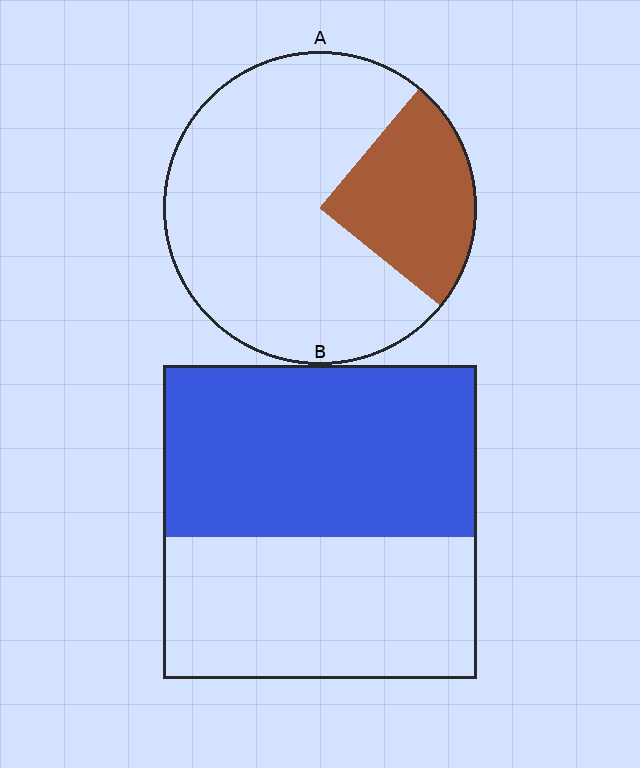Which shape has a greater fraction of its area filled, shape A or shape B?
Shape B.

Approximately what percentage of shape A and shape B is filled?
A is approximately 25% and B is approximately 55%.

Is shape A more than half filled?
No.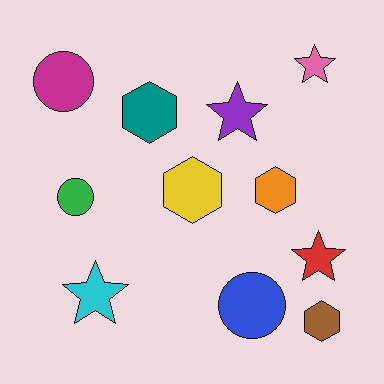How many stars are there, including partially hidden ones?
There are 4 stars.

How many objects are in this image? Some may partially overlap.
There are 11 objects.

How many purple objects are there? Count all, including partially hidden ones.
There is 1 purple object.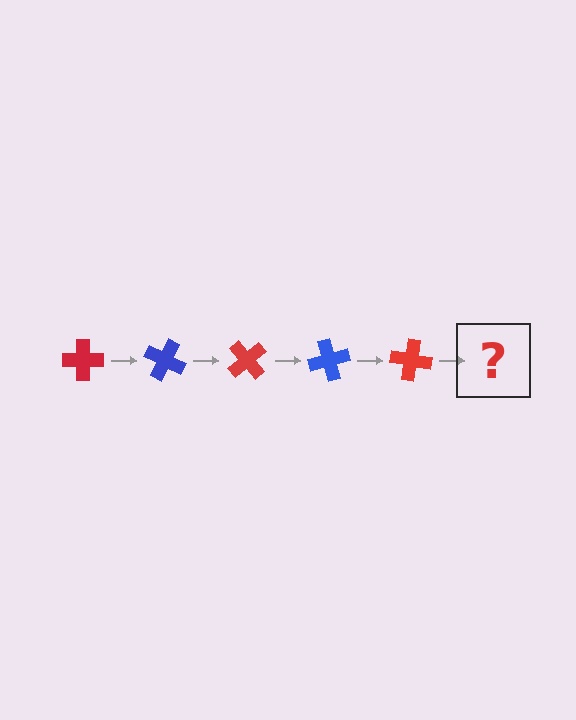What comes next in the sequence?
The next element should be a blue cross, rotated 125 degrees from the start.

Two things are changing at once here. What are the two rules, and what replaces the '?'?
The two rules are that it rotates 25 degrees each step and the color cycles through red and blue. The '?' should be a blue cross, rotated 125 degrees from the start.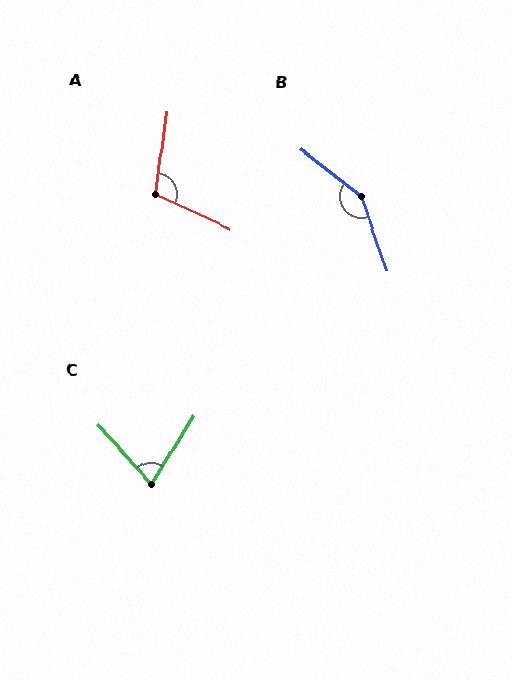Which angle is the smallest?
C, at approximately 74 degrees.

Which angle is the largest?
B, at approximately 147 degrees.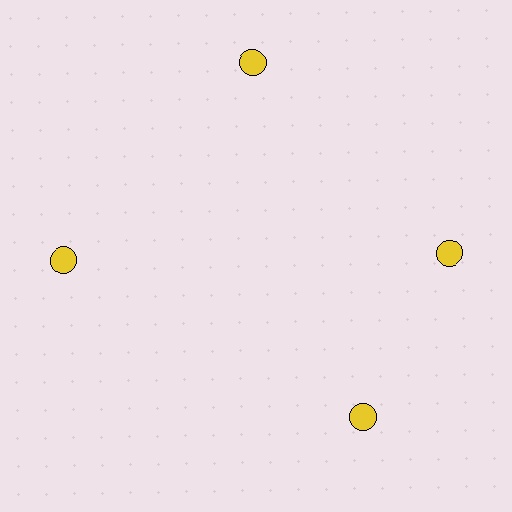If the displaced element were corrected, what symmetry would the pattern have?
It would have 4-fold rotational symmetry — the pattern would map onto itself every 90 degrees.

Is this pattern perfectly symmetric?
No. The 4 yellow circles are arranged in a ring, but one element near the 6 o'clock position is rotated out of alignment along the ring, breaking the 4-fold rotational symmetry.